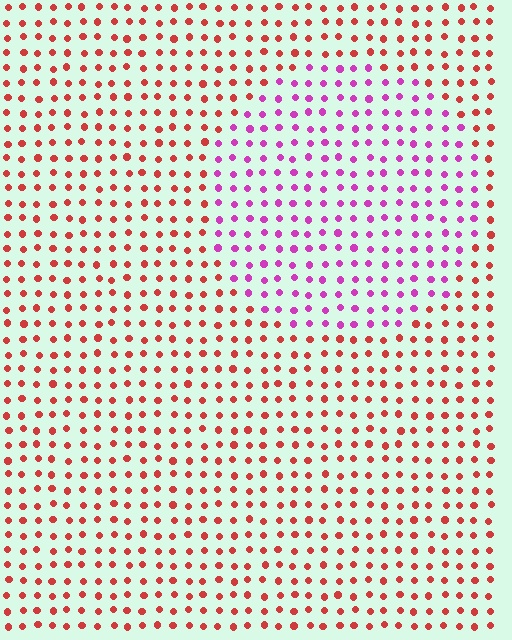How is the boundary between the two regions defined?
The boundary is defined purely by a slight shift in hue (about 52 degrees). Spacing, size, and orientation are identical on both sides.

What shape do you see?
I see a circle.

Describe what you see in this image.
The image is filled with small red elements in a uniform arrangement. A circle-shaped region is visible where the elements are tinted to a slightly different hue, forming a subtle color boundary.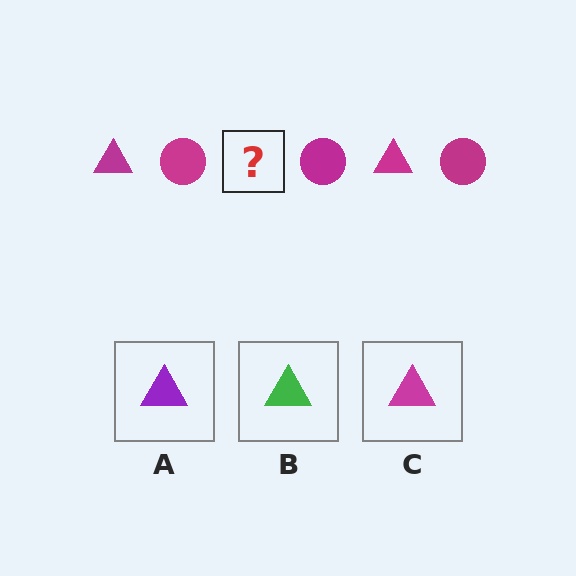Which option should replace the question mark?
Option C.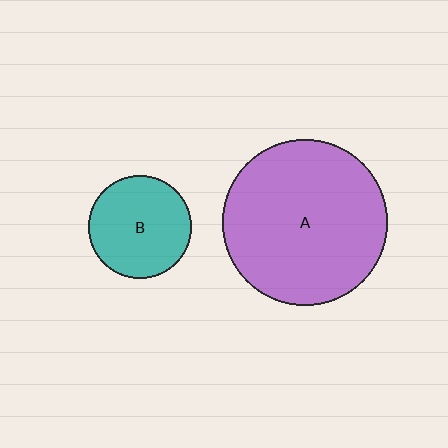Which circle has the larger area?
Circle A (purple).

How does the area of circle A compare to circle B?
Approximately 2.5 times.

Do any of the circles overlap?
No, none of the circles overlap.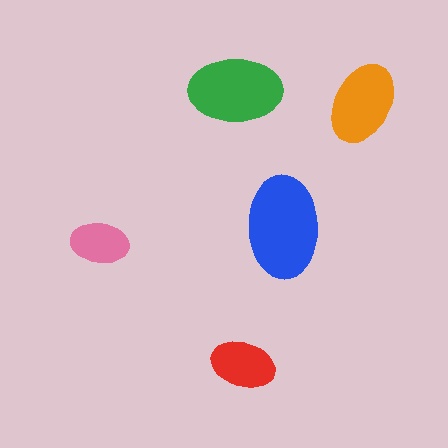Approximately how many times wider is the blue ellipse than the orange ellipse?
About 1.5 times wider.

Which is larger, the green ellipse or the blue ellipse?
The blue one.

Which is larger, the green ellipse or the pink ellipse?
The green one.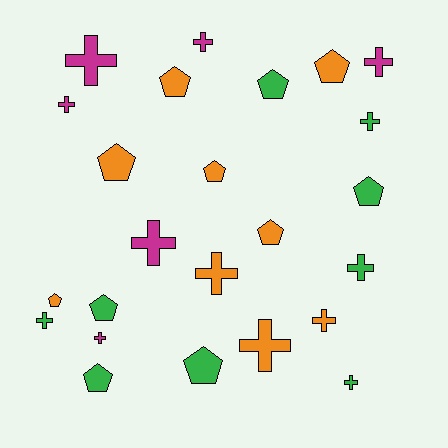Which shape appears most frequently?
Cross, with 13 objects.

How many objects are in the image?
There are 24 objects.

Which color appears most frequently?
Orange, with 9 objects.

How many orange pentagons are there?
There are 6 orange pentagons.